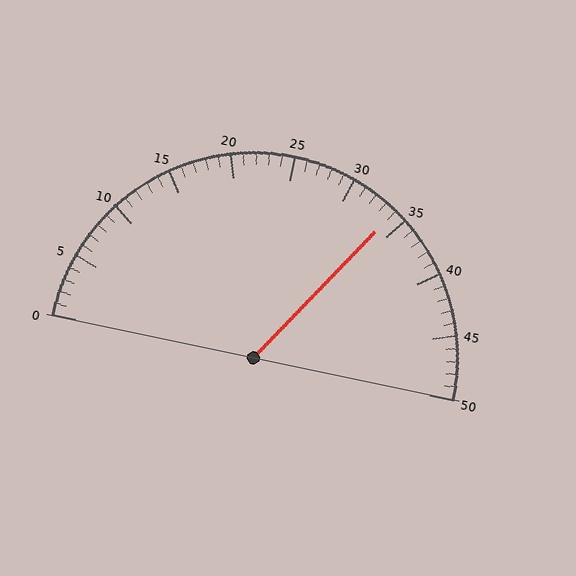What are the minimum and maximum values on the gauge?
The gauge ranges from 0 to 50.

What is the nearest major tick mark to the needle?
The nearest major tick mark is 35.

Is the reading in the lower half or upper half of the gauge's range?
The reading is in the upper half of the range (0 to 50).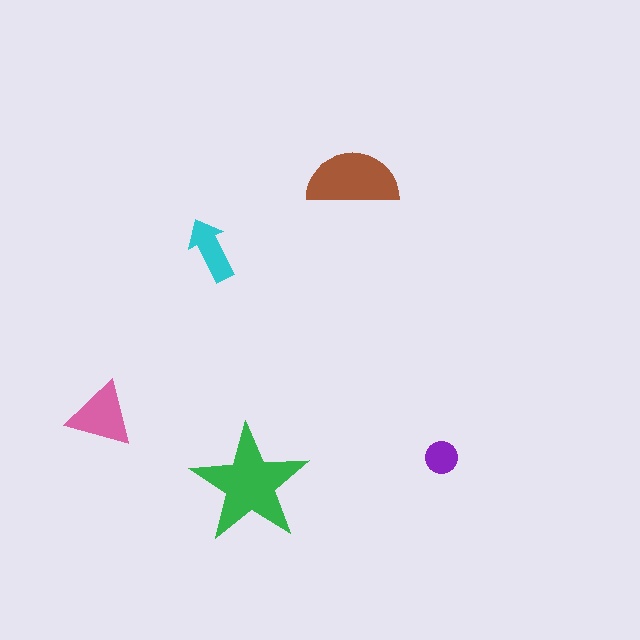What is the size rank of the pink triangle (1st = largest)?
3rd.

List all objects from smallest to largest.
The purple circle, the cyan arrow, the pink triangle, the brown semicircle, the green star.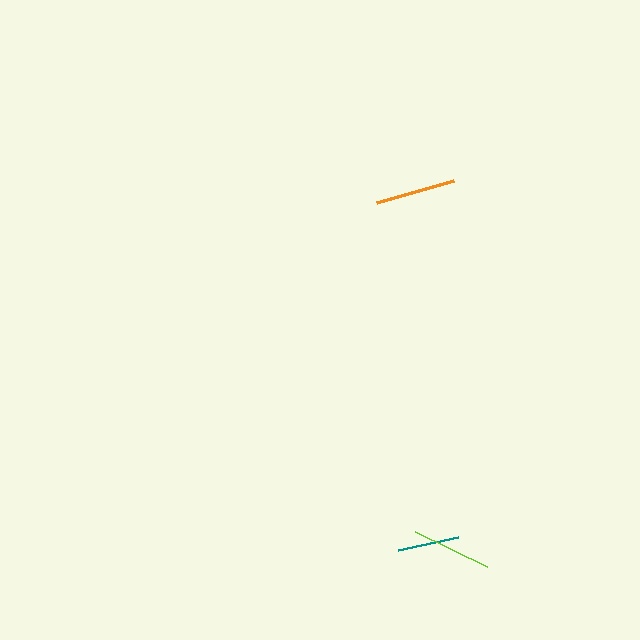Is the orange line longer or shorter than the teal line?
The orange line is longer than the teal line.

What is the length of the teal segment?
The teal segment is approximately 61 pixels long.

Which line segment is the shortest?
The teal line is the shortest at approximately 61 pixels.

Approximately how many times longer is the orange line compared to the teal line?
The orange line is approximately 1.3 times the length of the teal line.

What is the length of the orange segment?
The orange segment is approximately 80 pixels long.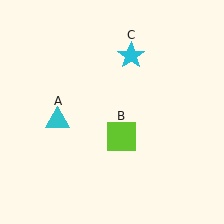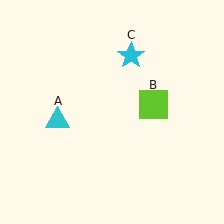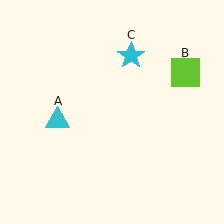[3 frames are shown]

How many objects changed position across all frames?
1 object changed position: lime square (object B).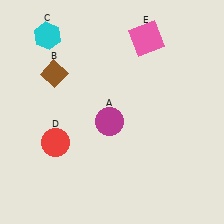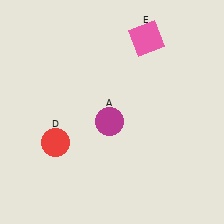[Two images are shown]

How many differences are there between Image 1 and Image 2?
There are 2 differences between the two images.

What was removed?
The brown diamond (B), the cyan hexagon (C) were removed in Image 2.